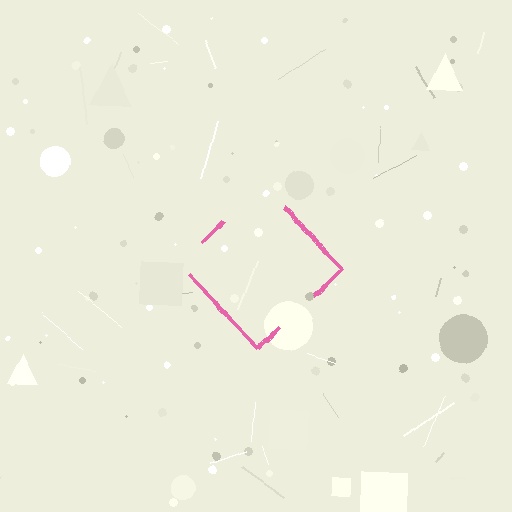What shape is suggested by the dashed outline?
The dashed outline suggests a diamond.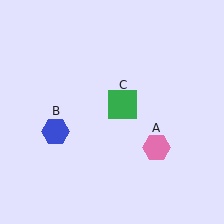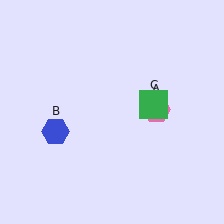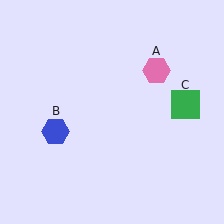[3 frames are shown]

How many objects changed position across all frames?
2 objects changed position: pink hexagon (object A), green square (object C).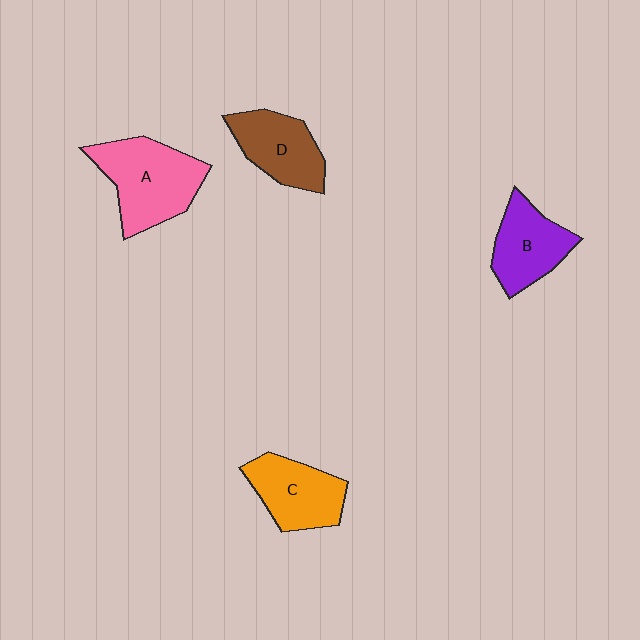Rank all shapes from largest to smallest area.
From largest to smallest: A (pink), C (orange), D (brown), B (purple).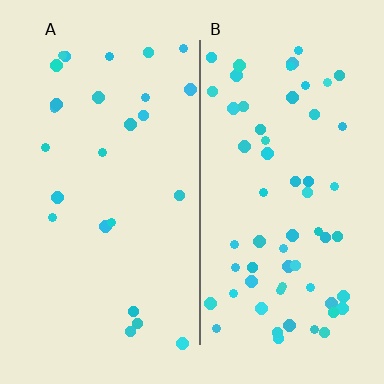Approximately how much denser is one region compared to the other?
Approximately 2.4× — region B over region A.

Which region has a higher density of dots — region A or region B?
B (the right).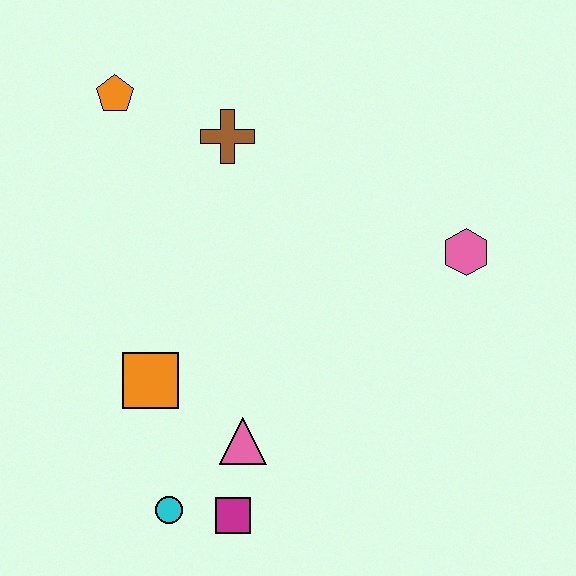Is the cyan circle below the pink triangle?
Yes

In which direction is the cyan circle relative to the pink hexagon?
The cyan circle is to the left of the pink hexagon.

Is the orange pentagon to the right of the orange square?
No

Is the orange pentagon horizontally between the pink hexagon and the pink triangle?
No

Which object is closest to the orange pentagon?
The brown cross is closest to the orange pentagon.